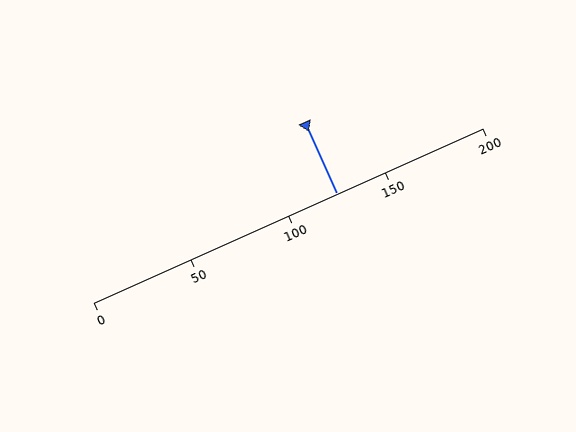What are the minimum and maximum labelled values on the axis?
The axis runs from 0 to 200.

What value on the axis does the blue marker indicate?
The marker indicates approximately 125.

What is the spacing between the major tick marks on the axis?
The major ticks are spaced 50 apart.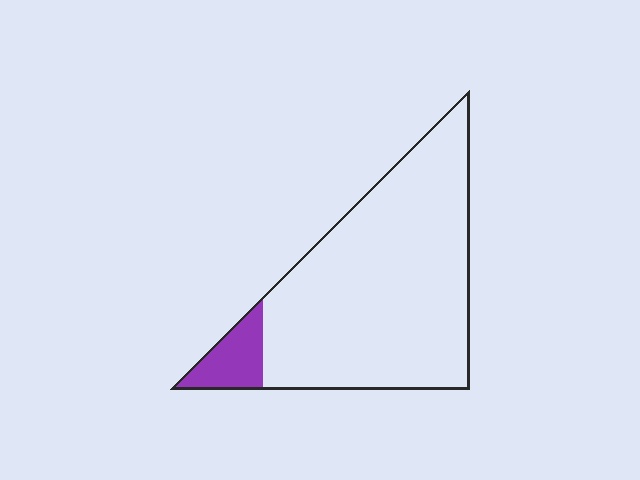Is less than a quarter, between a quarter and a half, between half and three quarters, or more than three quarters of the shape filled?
Less than a quarter.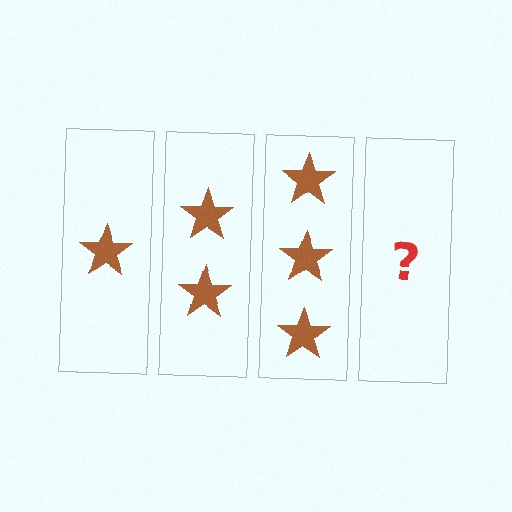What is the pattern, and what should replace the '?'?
The pattern is that each step adds one more star. The '?' should be 4 stars.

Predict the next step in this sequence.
The next step is 4 stars.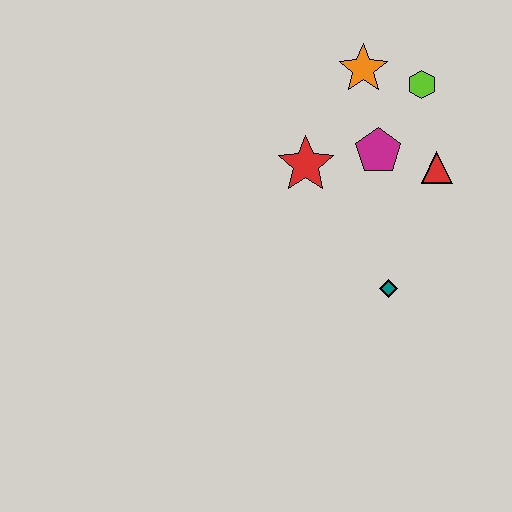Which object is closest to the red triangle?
The magenta pentagon is closest to the red triangle.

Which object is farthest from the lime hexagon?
The teal diamond is farthest from the lime hexagon.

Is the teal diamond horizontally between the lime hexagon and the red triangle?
No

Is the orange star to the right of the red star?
Yes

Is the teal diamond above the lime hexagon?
No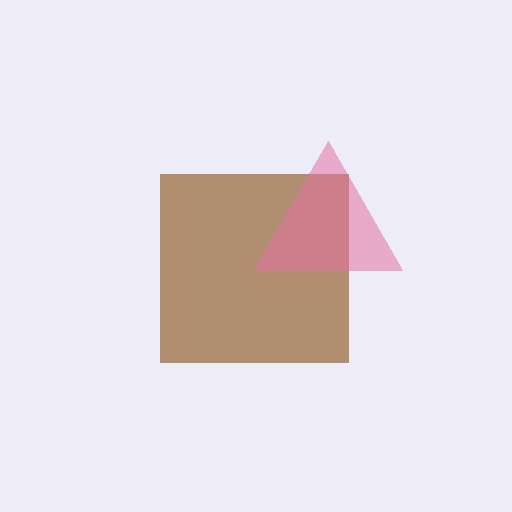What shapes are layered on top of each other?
The layered shapes are: a brown square, a pink triangle.